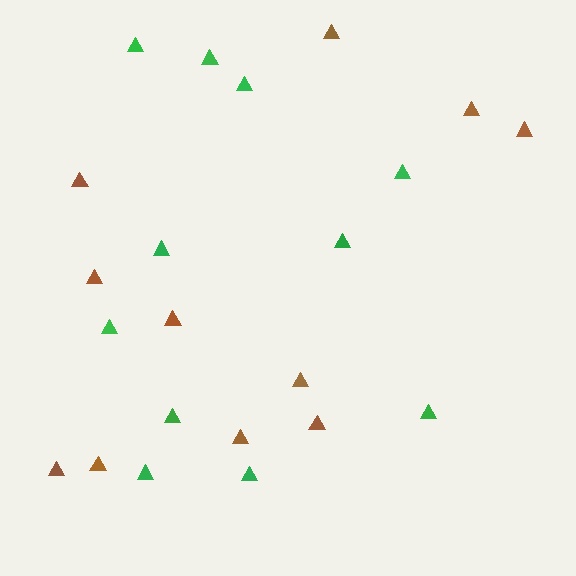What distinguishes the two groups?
There are 2 groups: one group of brown triangles (11) and one group of green triangles (11).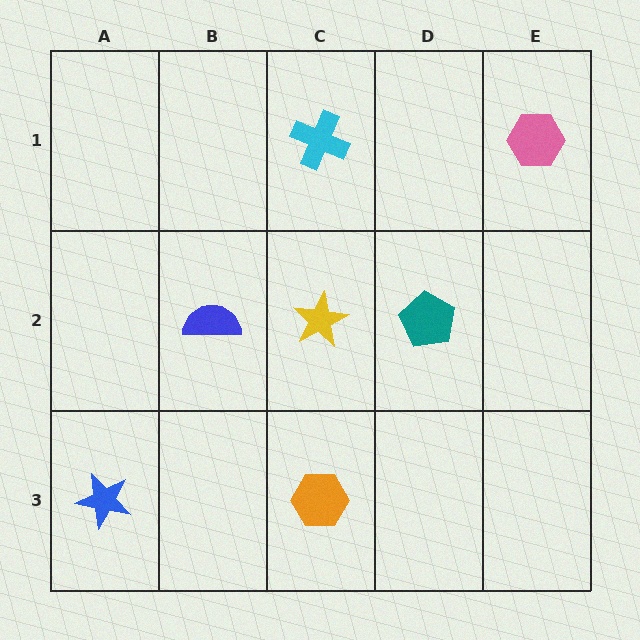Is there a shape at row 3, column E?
No, that cell is empty.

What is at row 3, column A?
A blue star.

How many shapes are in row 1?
2 shapes.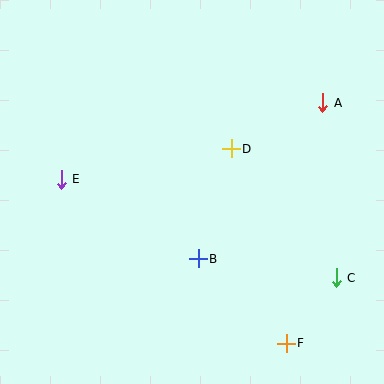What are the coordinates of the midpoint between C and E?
The midpoint between C and E is at (199, 228).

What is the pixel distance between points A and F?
The distance between A and F is 243 pixels.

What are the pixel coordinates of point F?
Point F is at (286, 343).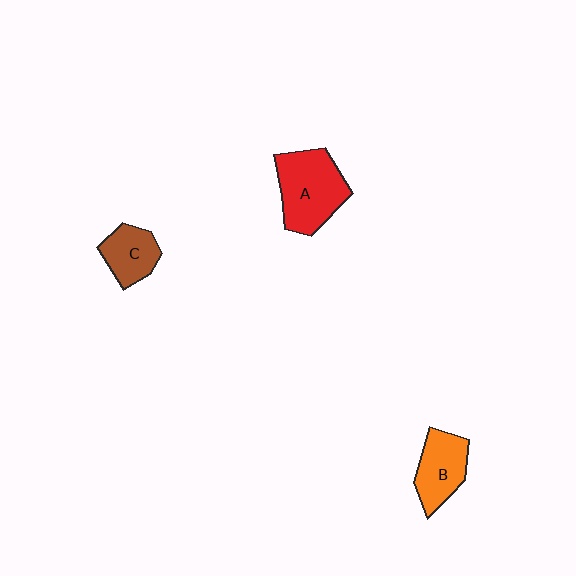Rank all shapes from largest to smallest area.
From largest to smallest: A (red), B (orange), C (brown).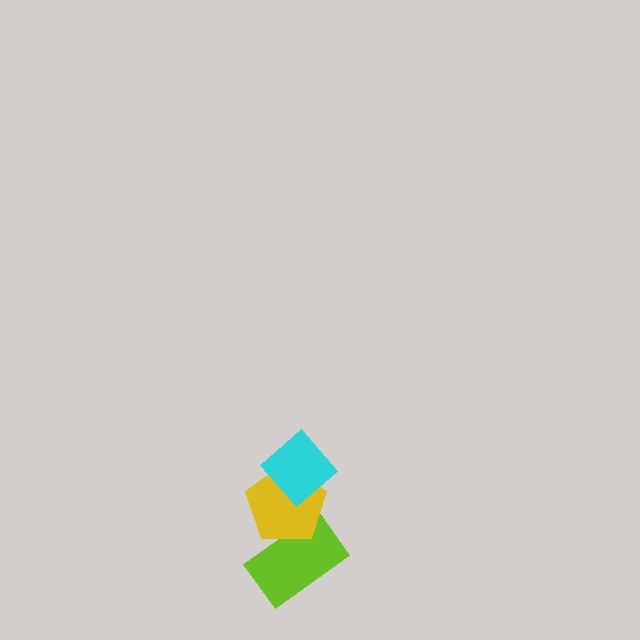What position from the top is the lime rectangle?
The lime rectangle is 3rd from the top.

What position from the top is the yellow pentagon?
The yellow pentagon is 2nd from the top.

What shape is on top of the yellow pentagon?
The cyan diamond is on top of the yellow pentagon.